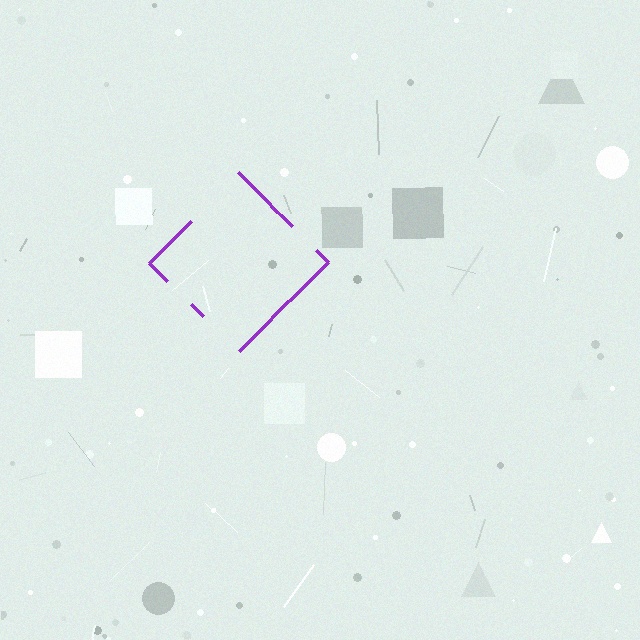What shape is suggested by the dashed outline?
The dashed outline suggests a diamond.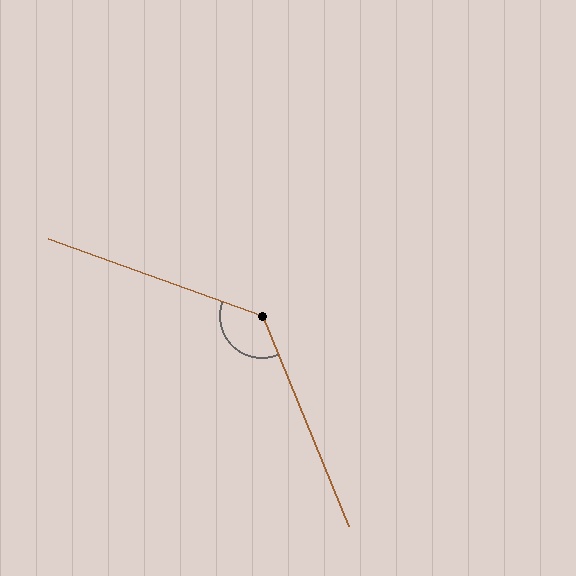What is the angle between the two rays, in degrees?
Approximately 132 degrees.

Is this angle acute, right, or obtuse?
It is obtuse.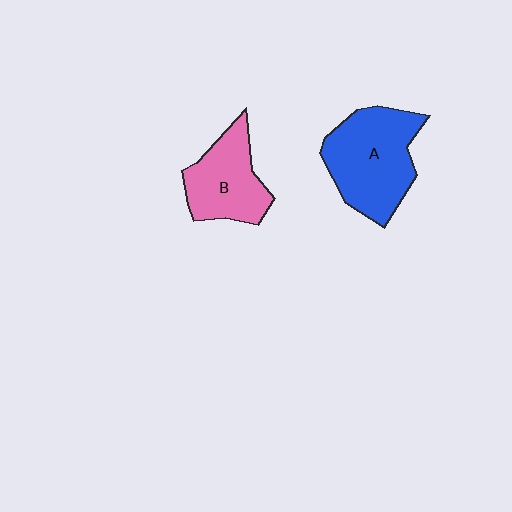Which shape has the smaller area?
Shape B (pink).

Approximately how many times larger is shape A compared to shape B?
Approximately 1.4 times.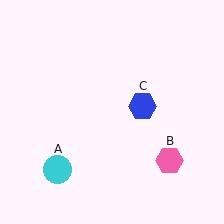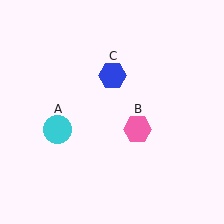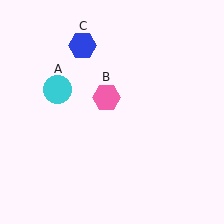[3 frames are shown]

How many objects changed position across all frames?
3 objects changed position: cyan circle (object A), pink hexagon (object B), blue hexagon (object C).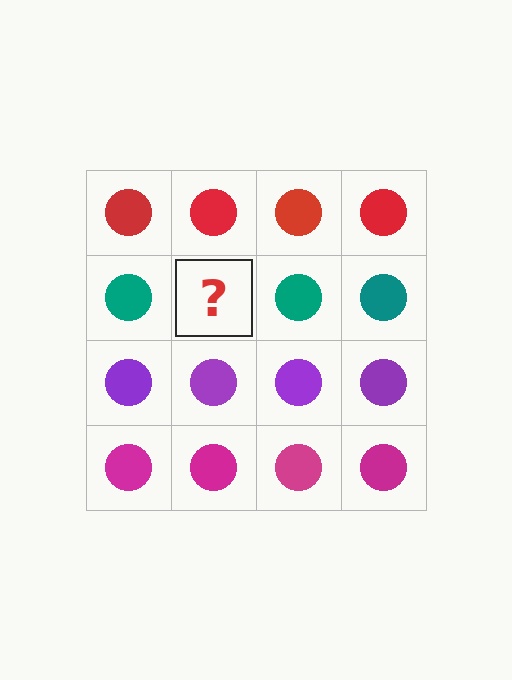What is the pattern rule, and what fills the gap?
The rule is that each row has a consistent color. The gap should be filled with a teal circle.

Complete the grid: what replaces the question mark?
The question mark should be replaced with a teal circle.